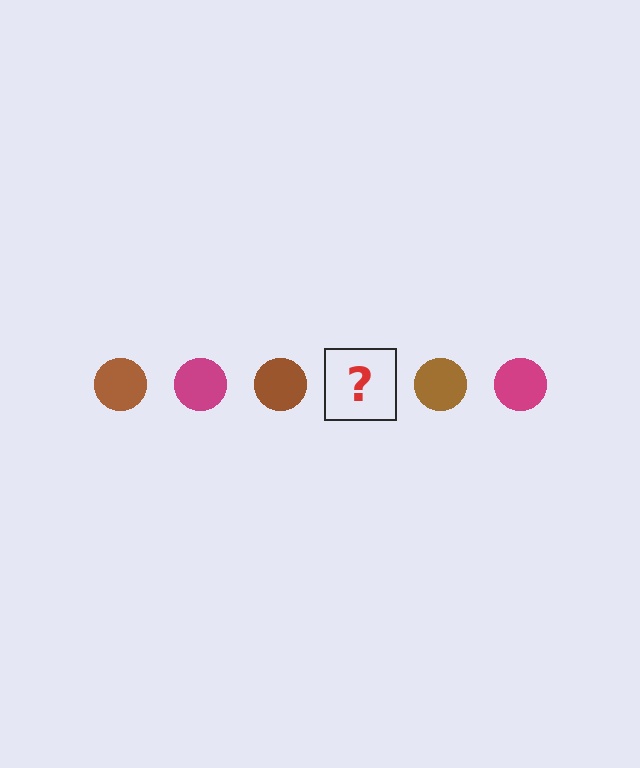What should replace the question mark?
The question mark should be replaced with a magenta circle.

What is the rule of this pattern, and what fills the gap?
The rule is that the pattern cycles through brown, magenta circles. The gap should be filled with a magenta circle.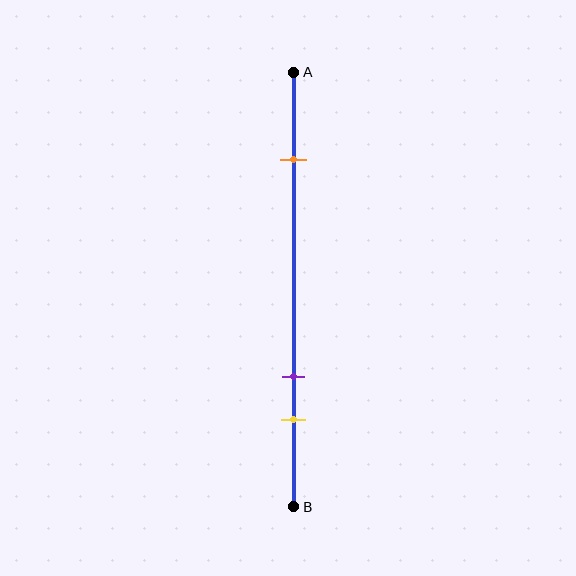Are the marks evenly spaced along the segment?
No, the marks are not evenly spaced.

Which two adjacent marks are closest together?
The purple and yellow marks are the closest adjacent pair.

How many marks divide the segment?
There are 3 marks dividing the segment.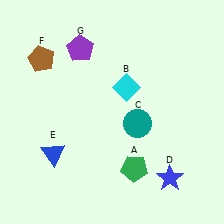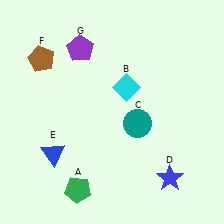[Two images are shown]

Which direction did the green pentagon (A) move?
The green pentagon (A) moved left.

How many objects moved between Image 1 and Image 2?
1 object moved between the two images.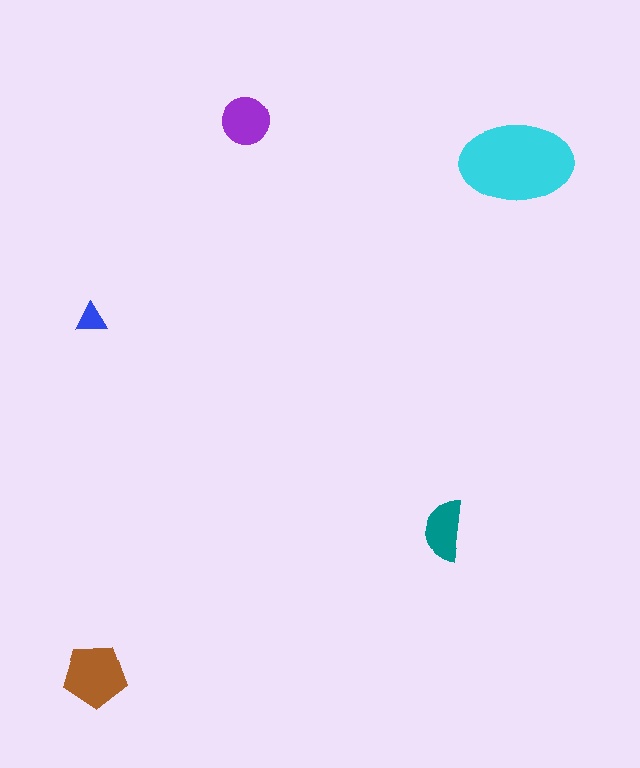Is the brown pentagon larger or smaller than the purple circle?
Larger.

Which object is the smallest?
The blue triangle.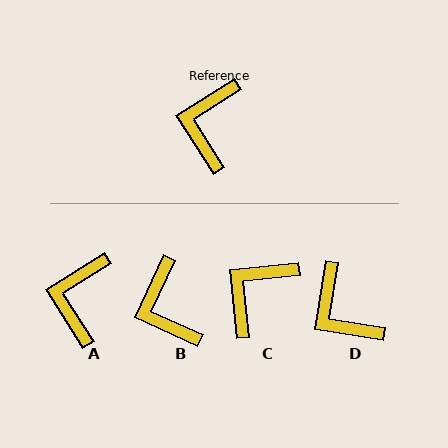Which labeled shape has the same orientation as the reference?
A.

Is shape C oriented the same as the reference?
No, it is off by about 27 degrees.